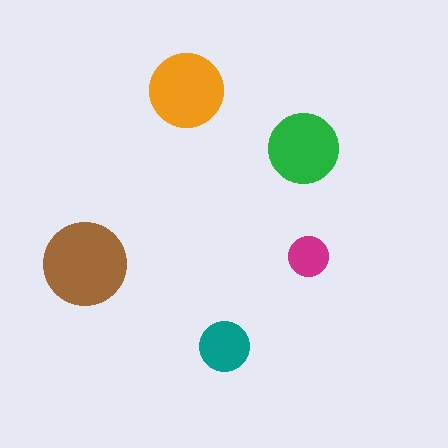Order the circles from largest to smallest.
the brown one, the orange one, the green one, the teal one, the magenta one.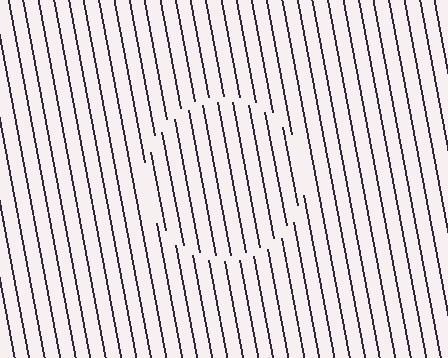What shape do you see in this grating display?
An illusory circle. The interior of the shape contains the same grating, shifted by half a period — the contour is defined by the phase discontinuity where line-ends from the inner and outer gratings abut.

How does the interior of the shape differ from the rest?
The interior of the shape contains the same grating, shifted by half a period — the contour is defined by the phase discontinuity where line-ends from the inner and outer gratings abut.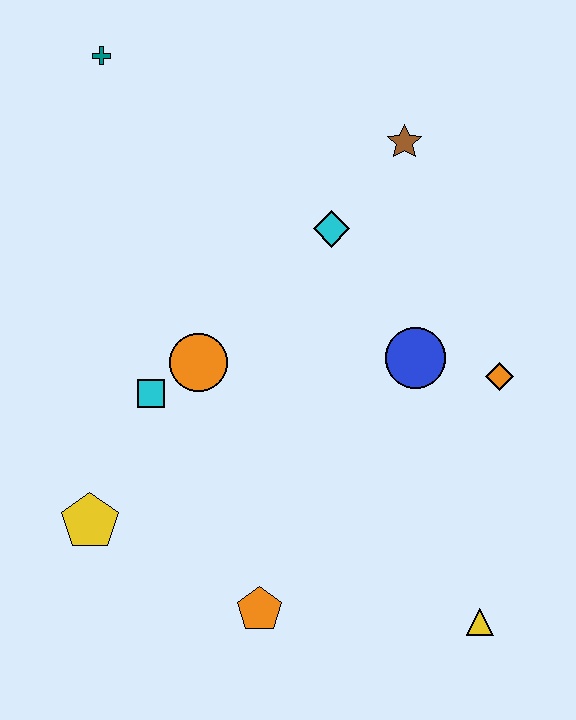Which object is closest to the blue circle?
The orange diamond is closest to the blue circle.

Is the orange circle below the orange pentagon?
No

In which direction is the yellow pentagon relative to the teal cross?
The yellow pentagon is below the teal cross.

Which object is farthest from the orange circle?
The yellow triangle is farthest from the orange circle.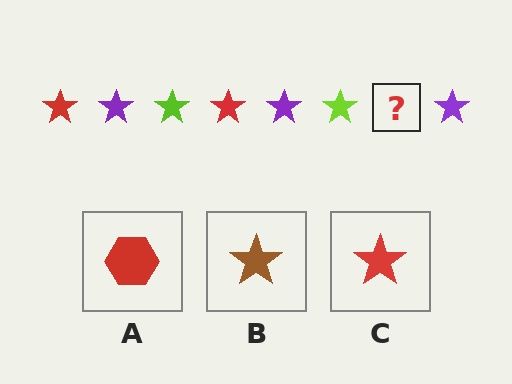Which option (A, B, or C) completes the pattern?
C.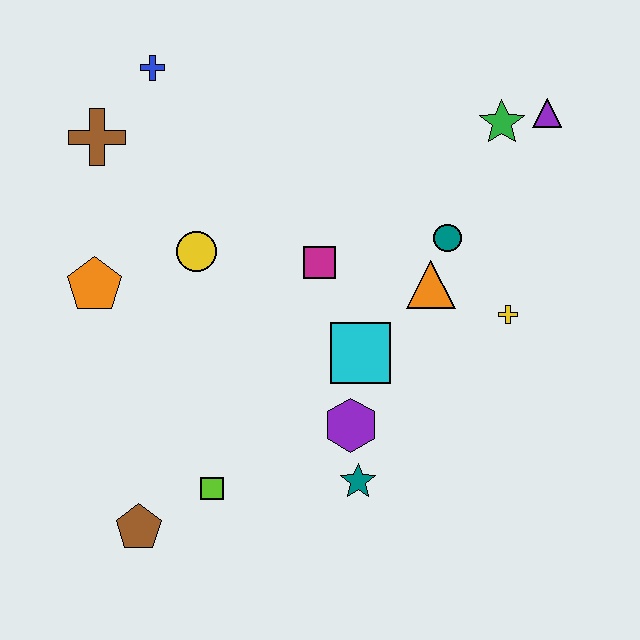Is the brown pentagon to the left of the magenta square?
Yes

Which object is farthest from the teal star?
The blue cross is farthest from the teal star.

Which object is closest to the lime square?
The brown pentagon is closest to the lime square.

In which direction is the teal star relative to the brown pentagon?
The teal star is to the right of the brown pentagon.